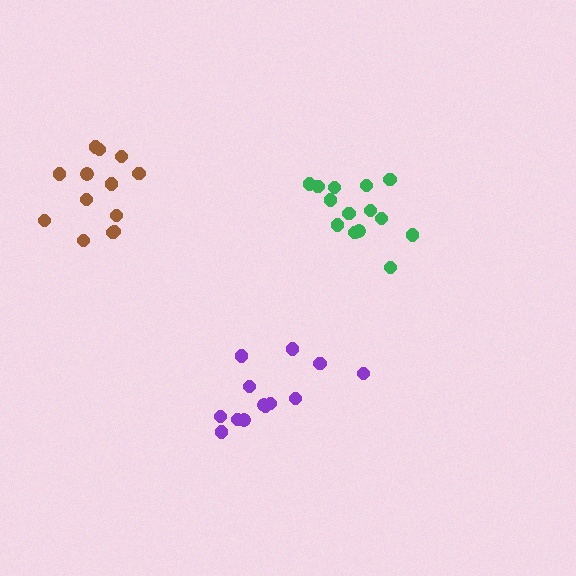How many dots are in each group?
Group 1: 14 dots, Group 2: 13 dots, Group 3: 13 dots (40 total).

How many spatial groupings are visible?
There are 3 spatial groupings.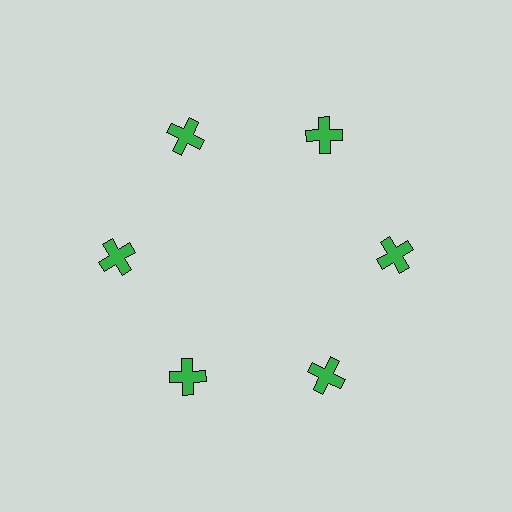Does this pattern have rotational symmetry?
Yes, this pattern has 6-fold rotational symmetry. It looks the same after rotating 60 degrees around the center.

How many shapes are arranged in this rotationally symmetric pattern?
There are 6 shapes, arranged in 6 groups of 1.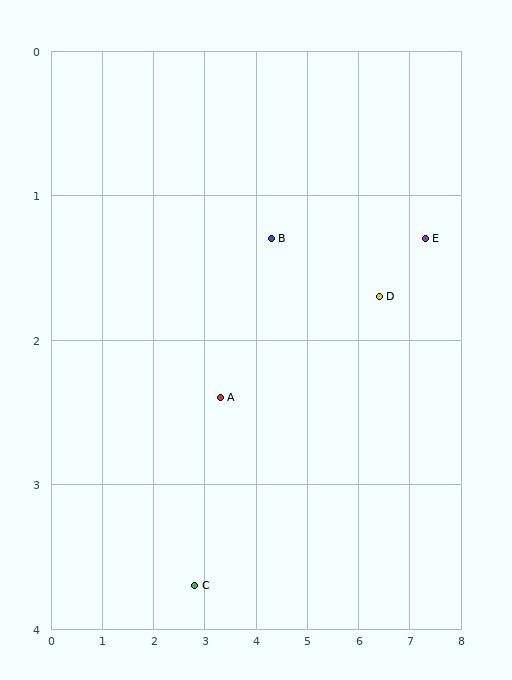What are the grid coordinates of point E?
Point E is at approximately (7.3, 1.3).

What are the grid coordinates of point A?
Point A is at approximately (3.3, 2.4).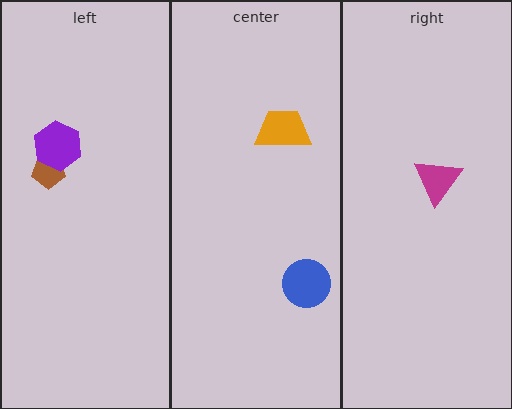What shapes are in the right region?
The magenta triangle.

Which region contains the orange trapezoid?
The center region.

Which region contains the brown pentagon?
The left region.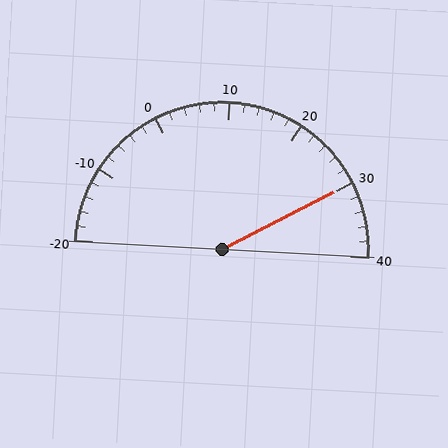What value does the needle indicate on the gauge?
The needle indicates approximately 30.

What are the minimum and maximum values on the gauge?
The gauge ranges from -20 to 40.